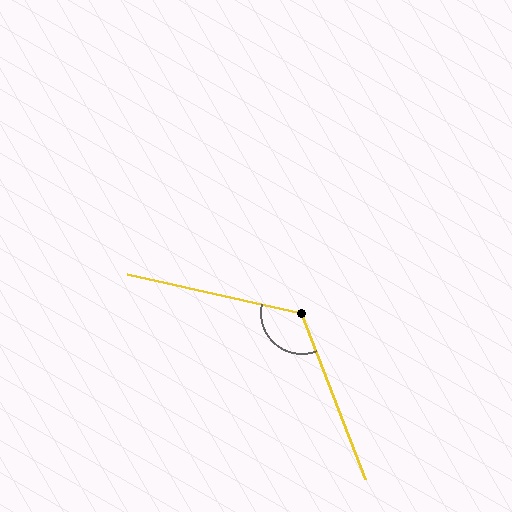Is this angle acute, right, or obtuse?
It is obtuse.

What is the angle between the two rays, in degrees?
Approximately 123 degrees.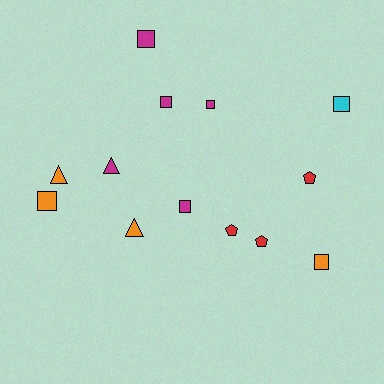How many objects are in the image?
There are 13 objects.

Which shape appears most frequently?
Square, with 7 objects.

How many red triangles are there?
There are no red triangles.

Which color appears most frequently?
Magenta, with 5 objects.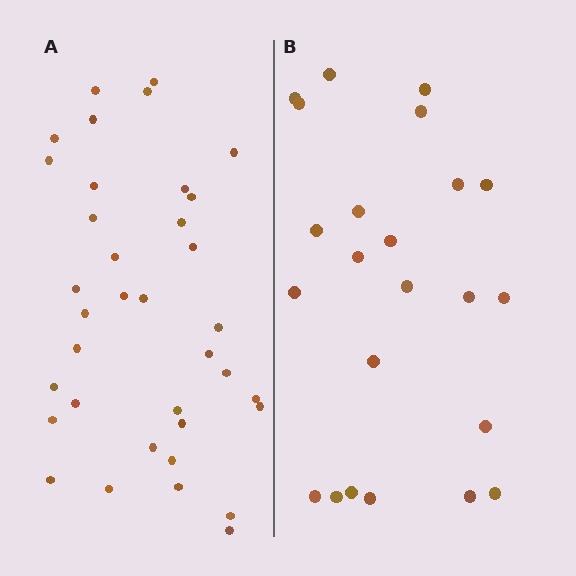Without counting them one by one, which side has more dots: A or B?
Region A (the left region) has more dots.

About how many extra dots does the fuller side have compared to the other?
Region A has approximately 15 more dots than region B.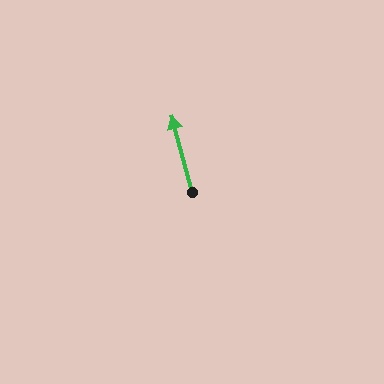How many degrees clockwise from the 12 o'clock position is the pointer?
Approximately 345 degrees.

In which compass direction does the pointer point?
North.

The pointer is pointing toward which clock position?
Roughly 12 o'clock.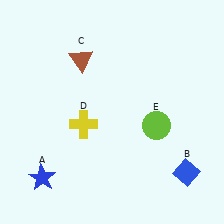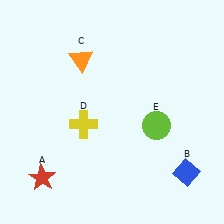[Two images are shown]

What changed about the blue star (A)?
In Image 1, A is blue. In Image 2, it changed to red.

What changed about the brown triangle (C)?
In Image 1, C is brown. In Image 2, it changed to orange.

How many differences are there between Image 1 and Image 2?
There are 2 differences between the two images.